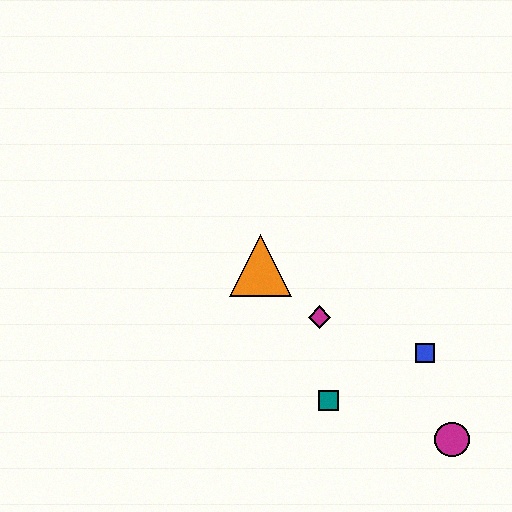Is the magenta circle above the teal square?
No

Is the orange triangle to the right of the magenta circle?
No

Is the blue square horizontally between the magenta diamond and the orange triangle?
No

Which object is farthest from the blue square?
The orange triangle is farthest from the blue square.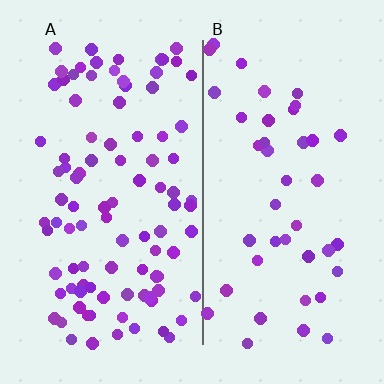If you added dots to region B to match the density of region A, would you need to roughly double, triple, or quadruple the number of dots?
Approximately double.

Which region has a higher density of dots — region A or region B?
A (the left).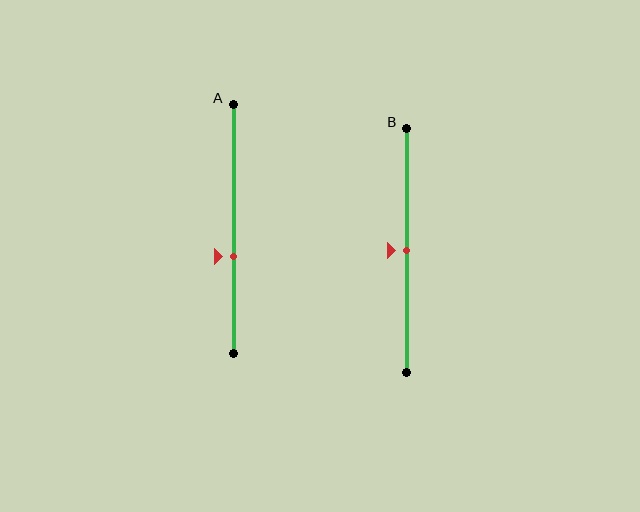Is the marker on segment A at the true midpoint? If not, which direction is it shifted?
No, the marker on segment A is shifted downward by about 11% of the segment length.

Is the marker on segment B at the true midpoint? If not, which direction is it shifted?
Yes, the marker on segment B is at the true midpoint.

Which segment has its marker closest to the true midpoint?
Segment B has its marker closest to the true midpoint.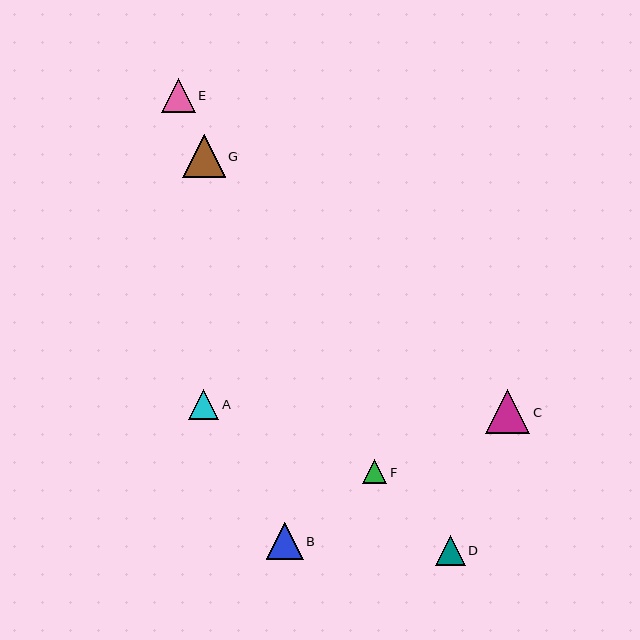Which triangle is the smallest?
Triangle F is the smallest with a size of approximately 24 pixels.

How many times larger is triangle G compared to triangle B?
Triangle G is approximately 1.2 times the size of triangle B.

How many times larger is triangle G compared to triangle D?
Triangle G is approximately 1.4 times the size of triangle D.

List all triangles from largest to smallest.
From largest to smallest: C, G, B, E, A, D, F.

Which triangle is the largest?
Triangle C is the largest with a size of approximately 44 pixels.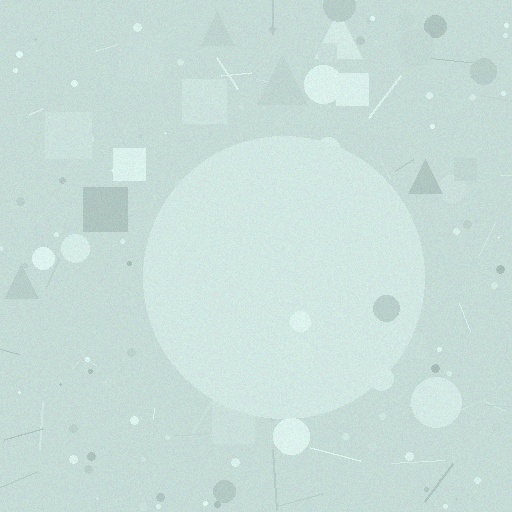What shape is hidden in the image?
A circle is hidden in the image.